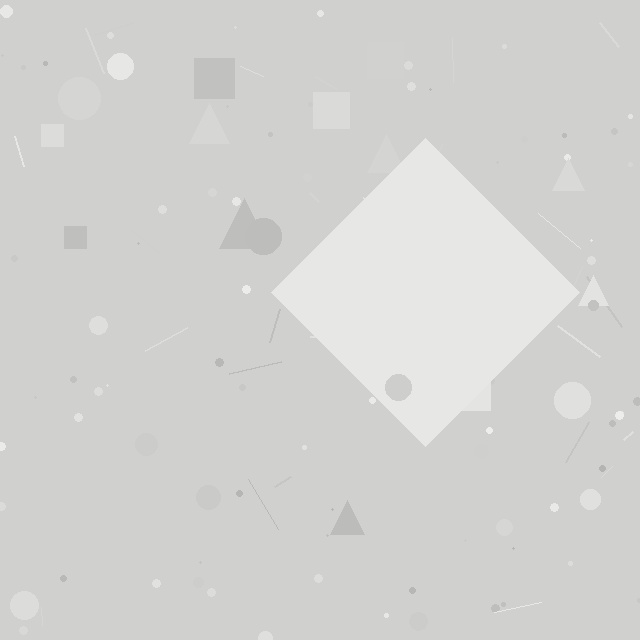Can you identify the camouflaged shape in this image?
The camouflaged shape is a diamond.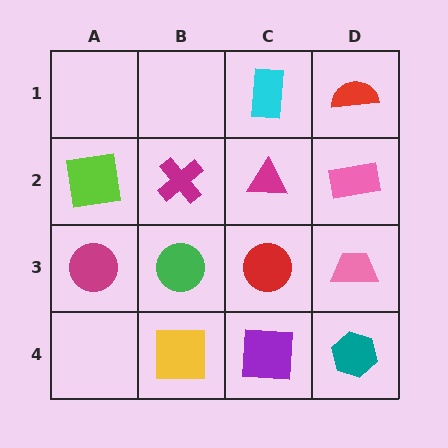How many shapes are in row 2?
4 shapes.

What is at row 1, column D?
A red semicircle.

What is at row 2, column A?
A lime square.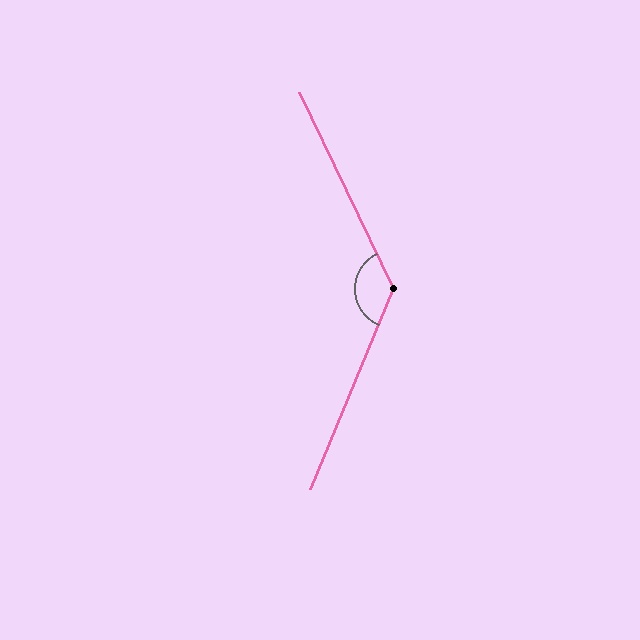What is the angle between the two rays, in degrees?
Approximately 132 degrees.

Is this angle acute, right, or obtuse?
It is obtuse.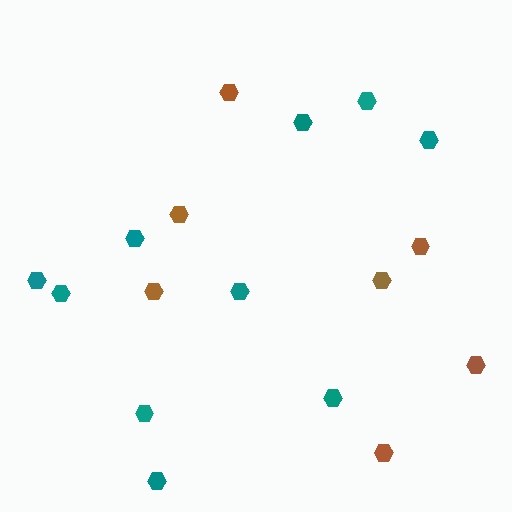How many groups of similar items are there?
There are 2 groups: one group of brown hexagons (7) and one group of teal hexagons (10).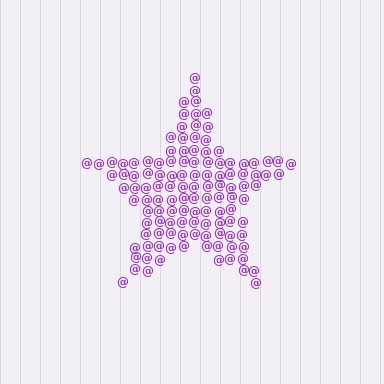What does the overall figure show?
The overall figure shows a star.